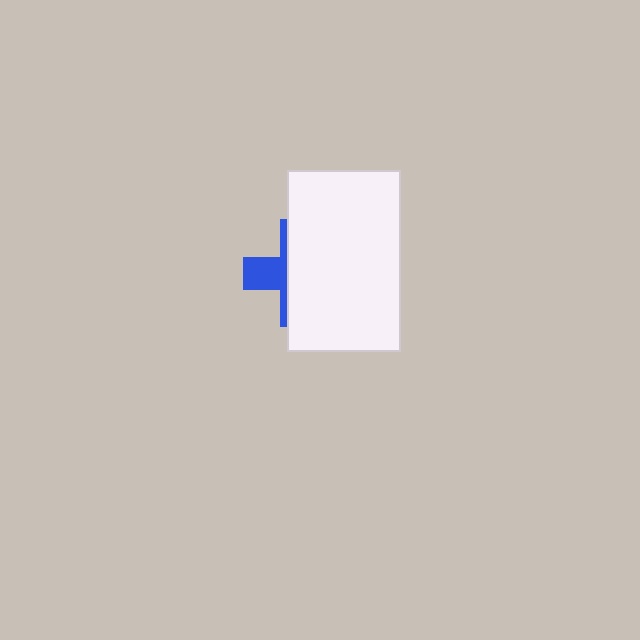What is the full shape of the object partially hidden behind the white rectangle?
The partially hidden object is a blue cross.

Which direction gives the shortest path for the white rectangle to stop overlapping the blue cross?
Moving right gives the shortest separation.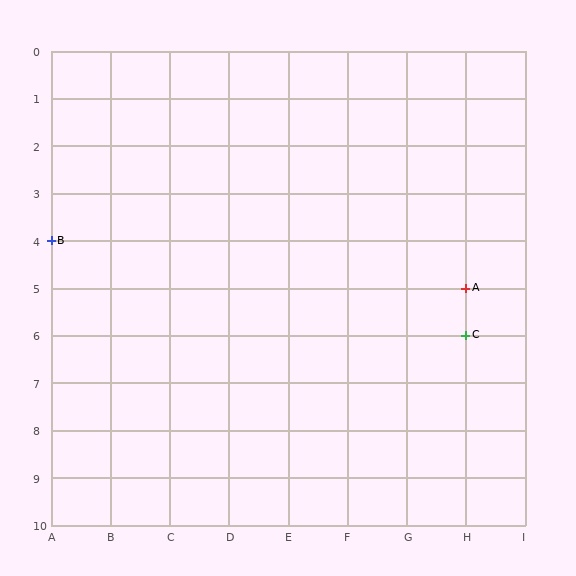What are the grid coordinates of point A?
Point A is at grid coordinates (H, 5).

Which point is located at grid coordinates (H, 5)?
Point A is at (H, 5).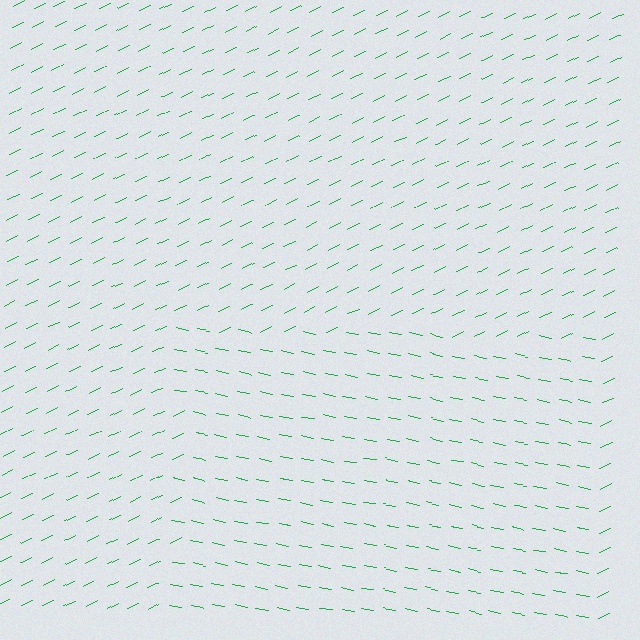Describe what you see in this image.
The image is filled with small green line segments. A rectangle region in the image has lines oriented differently from the surrounding lines, creating a visible texture boundary.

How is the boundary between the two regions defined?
The boundary is defined purely by a change in line orientation (approximately 37 degrees difference). All lines are the same color and thickness.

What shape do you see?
I see a rectangle.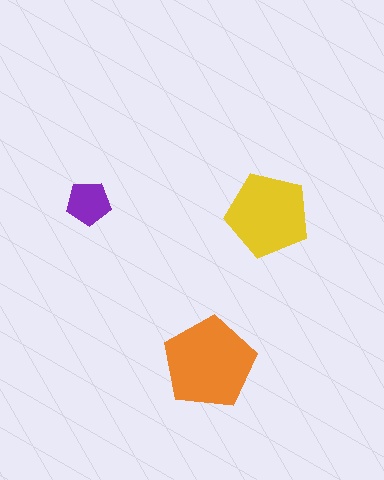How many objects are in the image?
There are 3 objects in the image.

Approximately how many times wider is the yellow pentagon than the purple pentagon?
About 2 times wider.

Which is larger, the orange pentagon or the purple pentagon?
The orange one.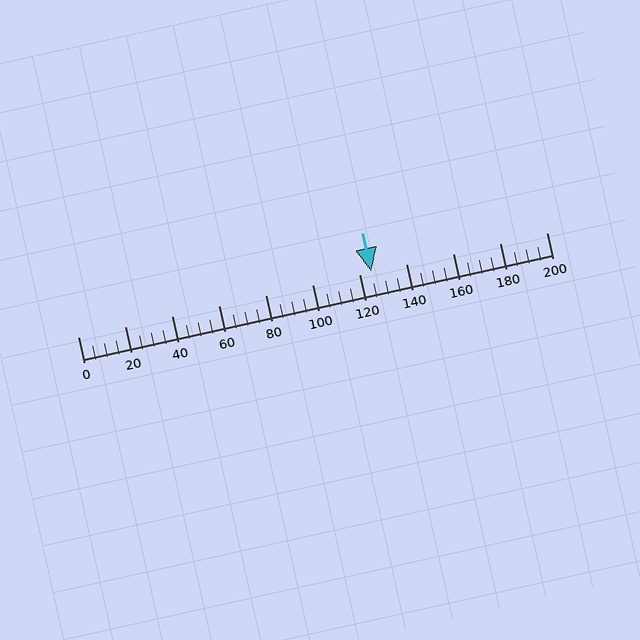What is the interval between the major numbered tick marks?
The major tick marks are spaced 20 units apart.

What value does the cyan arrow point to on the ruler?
The cyan arrow points to approximately 125.